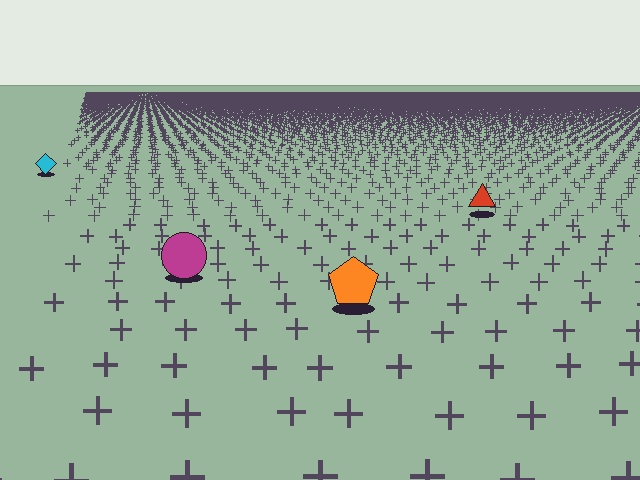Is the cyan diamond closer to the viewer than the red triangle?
No. The red triangle is closer — you can tell from the texture gradient: the ground texture is coarser near it.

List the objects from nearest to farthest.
From nearest to farthest: the orange pentagon, the magenta circle, the red triangle, the cyan diamond.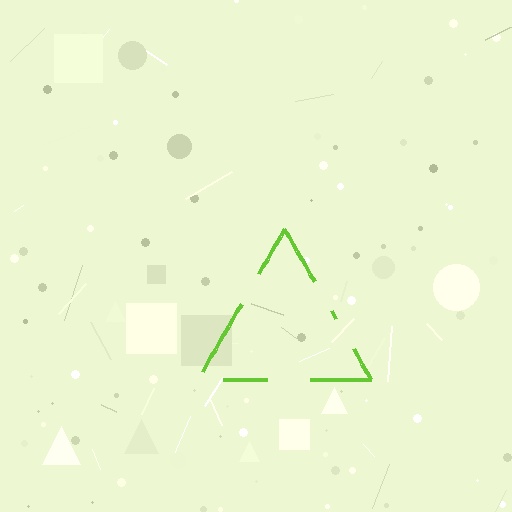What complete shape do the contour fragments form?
The contour fragments form a triangle.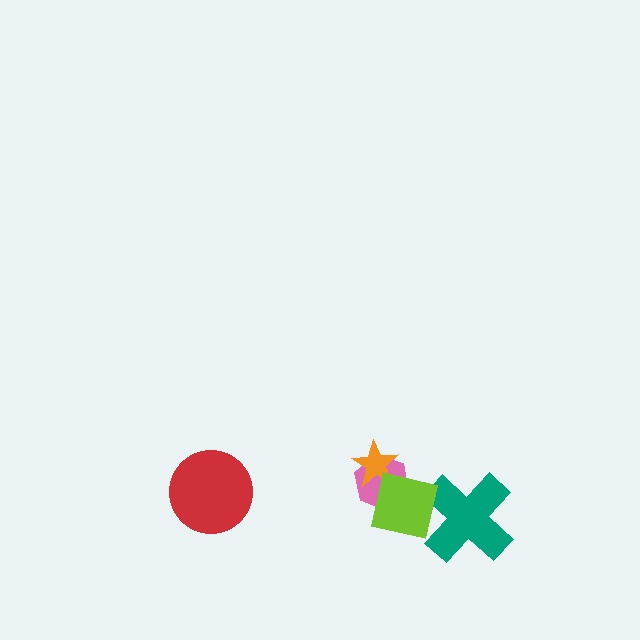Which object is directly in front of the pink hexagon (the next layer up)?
The orange star is directly in front of the pink hexagon.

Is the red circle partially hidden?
No, no other shape covers it.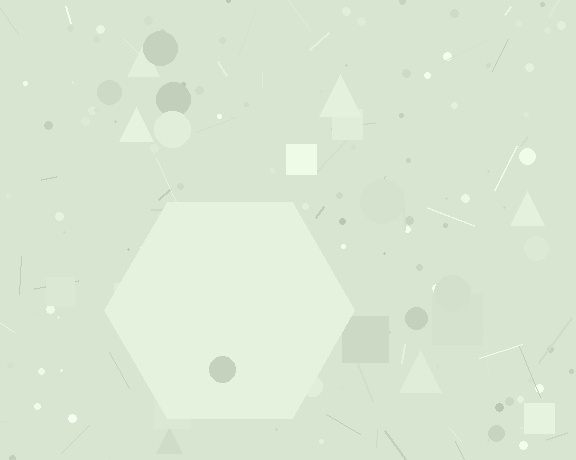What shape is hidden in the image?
A hexagon is hidden in the image.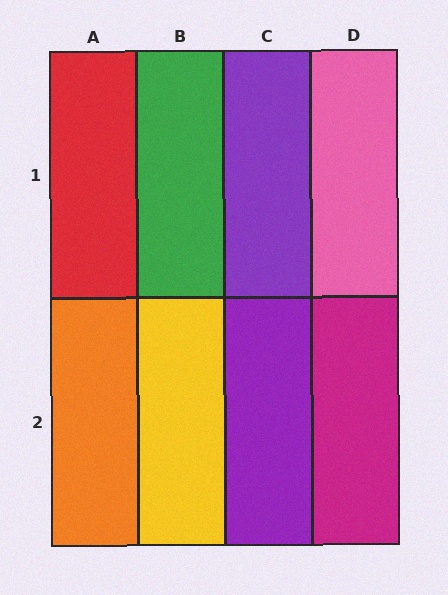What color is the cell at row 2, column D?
Magenta.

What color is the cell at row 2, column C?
Purple.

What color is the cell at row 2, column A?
Orange.